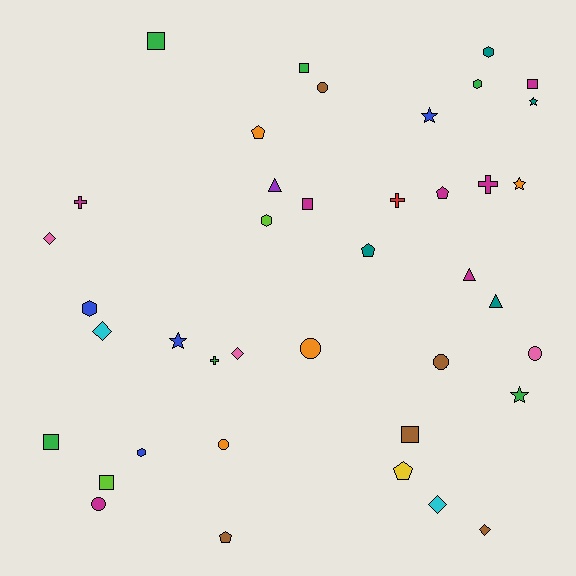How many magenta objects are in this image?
There are 7 magenta objects.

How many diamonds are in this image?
There are 5 diamonds.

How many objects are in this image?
There are 40 objects.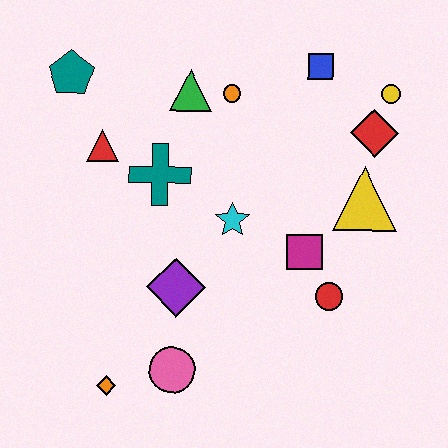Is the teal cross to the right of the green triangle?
No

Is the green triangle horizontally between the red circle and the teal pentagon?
Yes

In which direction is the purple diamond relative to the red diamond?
The purple diamond is to the left of the red diamond.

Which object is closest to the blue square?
The yellow circle is closest to the blue square.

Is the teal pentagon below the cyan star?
No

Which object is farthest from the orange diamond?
The yellow circle is farthest from the orange diamond.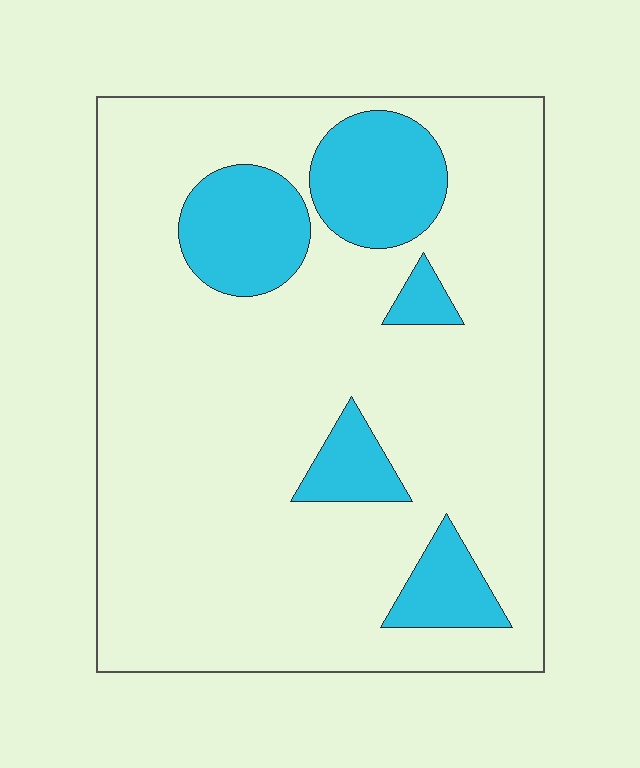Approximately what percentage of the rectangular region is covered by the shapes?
Approximately 20%.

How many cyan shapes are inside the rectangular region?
5.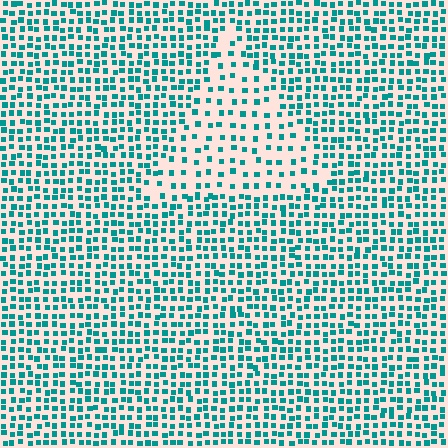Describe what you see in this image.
The image contains small teal elements arranged at two different densities. A triangle-shaped region is visible where the elements are less densely packed than the surrounding area.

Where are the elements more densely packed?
The elements are more densely packed outside the triangle boundary.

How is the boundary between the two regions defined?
The boundary is defined by a change in element density (approximately 2.0x ratio). All elements are the same color, size, and shape.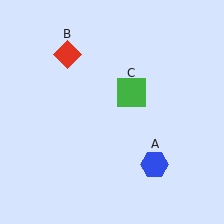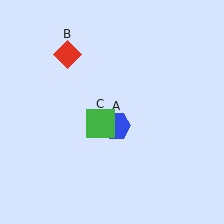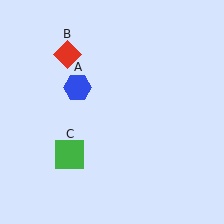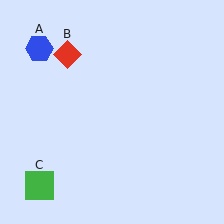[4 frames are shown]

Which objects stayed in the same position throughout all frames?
Red diamond (object B) remained stationary.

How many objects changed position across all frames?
2 objects changed position: blue hexagon (object A), green square (object C).